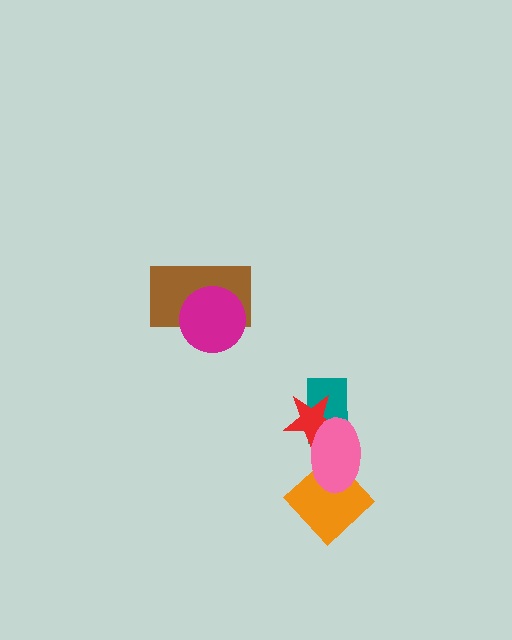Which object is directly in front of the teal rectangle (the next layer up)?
The red star is directly in front of the teal rectangle.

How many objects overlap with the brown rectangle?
1 object overlaps with the brown rectangle.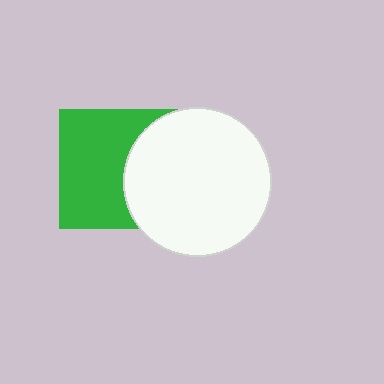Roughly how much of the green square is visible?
About half of it is visible (roughly 63%).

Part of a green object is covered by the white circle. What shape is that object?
It is a square.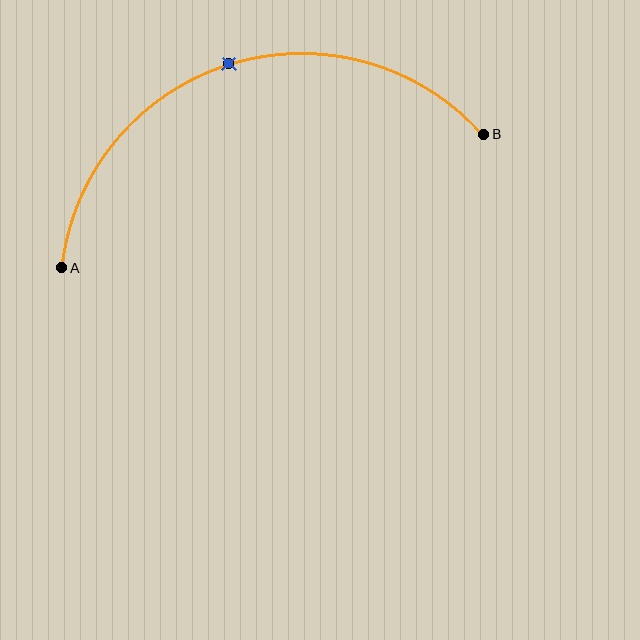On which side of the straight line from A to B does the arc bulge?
The arc bulges above the straight line connecting A and B.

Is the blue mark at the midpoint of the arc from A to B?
Yes. The blue mark lies on the arc at equal arc-length from both A and B — it is the arc midpoint.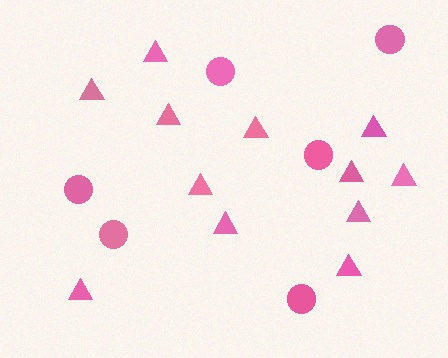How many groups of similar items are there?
There are 2 groups: one group of circles (6) and one group of triangles (12).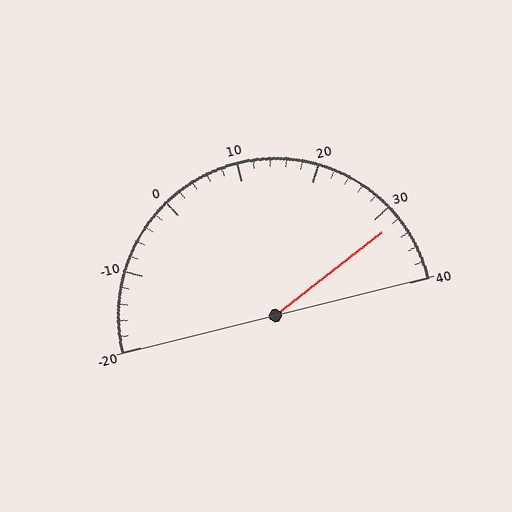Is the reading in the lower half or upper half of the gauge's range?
The reading is in the upper half of the range (-20 to 40).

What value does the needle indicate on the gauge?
The needle indicates approximately 32.